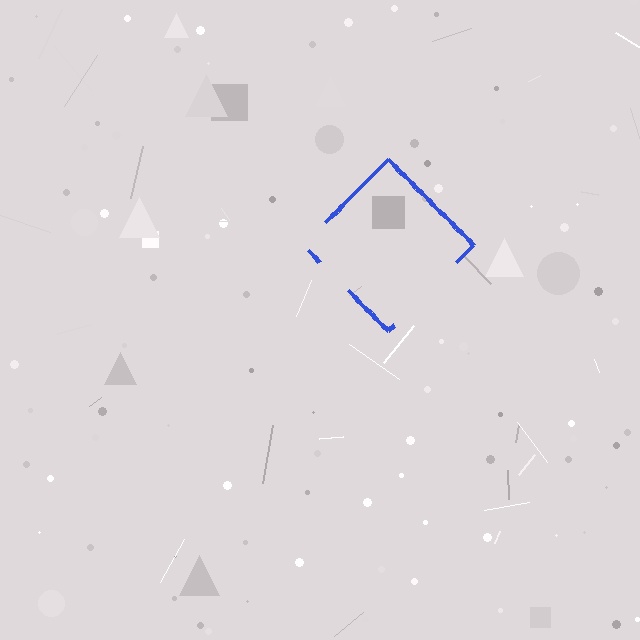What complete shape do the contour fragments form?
The contour fragments form a diamond.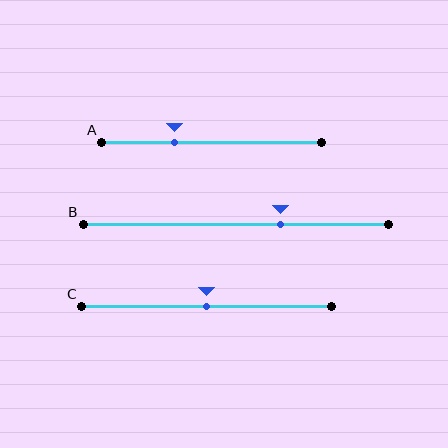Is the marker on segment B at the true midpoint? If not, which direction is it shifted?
No, the marker on segment B is shifted to the right by about 15% of the segment length.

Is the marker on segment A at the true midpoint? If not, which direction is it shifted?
No, the marker on segment A is shifted to the left by about 17% of the segment length.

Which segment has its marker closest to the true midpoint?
Segment C has its marker closest to the true midpoint.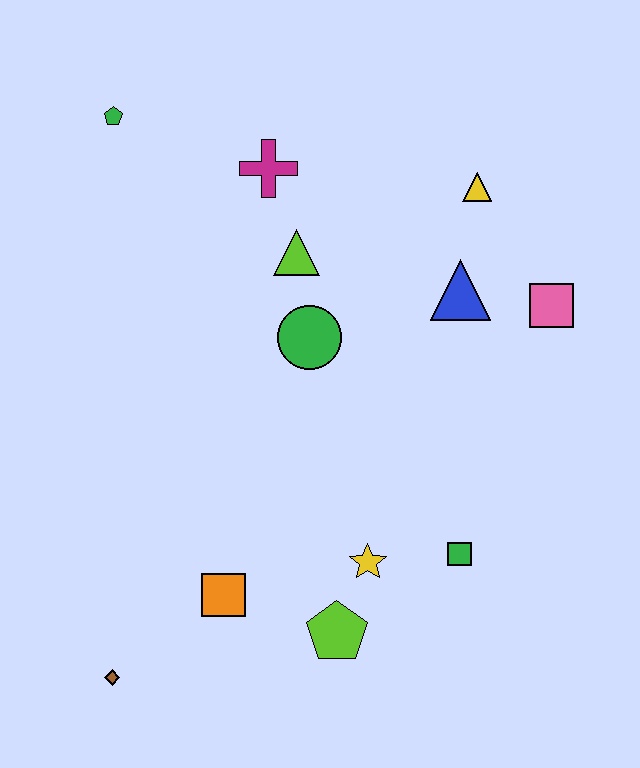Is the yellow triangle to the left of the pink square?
Yes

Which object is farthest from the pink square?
The brown diamond is farthest from the pink square.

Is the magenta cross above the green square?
Yes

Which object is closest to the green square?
The yellow star is closest to the green square.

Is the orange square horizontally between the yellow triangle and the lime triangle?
No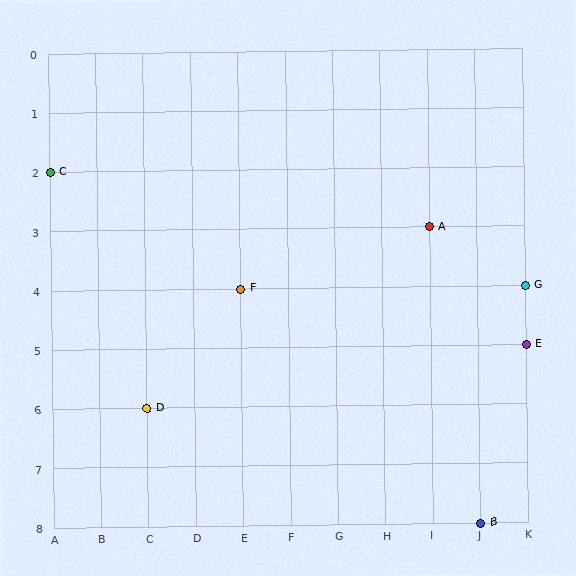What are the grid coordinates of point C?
Point C is at grid coordinates (A, 2).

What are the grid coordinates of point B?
Point B is at grid coordinates (J, 8).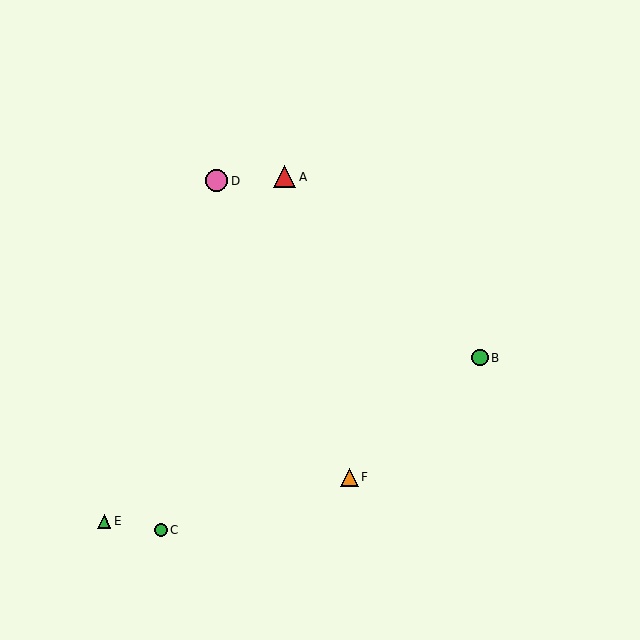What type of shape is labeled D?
Shape D is a pink circle.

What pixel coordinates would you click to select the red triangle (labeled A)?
Click at (285, 177) to select the red triangle A.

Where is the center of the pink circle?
The center of the pink circle is at (217, 181).